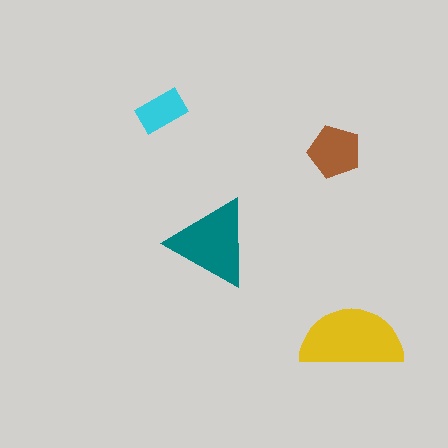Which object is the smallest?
The cyan rectangle.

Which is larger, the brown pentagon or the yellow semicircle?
The yellow semicircle.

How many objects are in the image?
There are 4 objects in the image.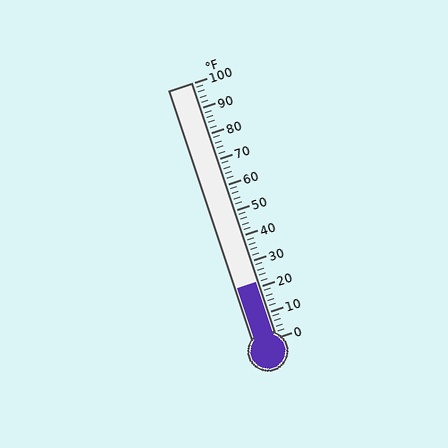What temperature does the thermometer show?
The thermometer shows approximately 22°F.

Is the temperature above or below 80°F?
The temperature is below 80°F.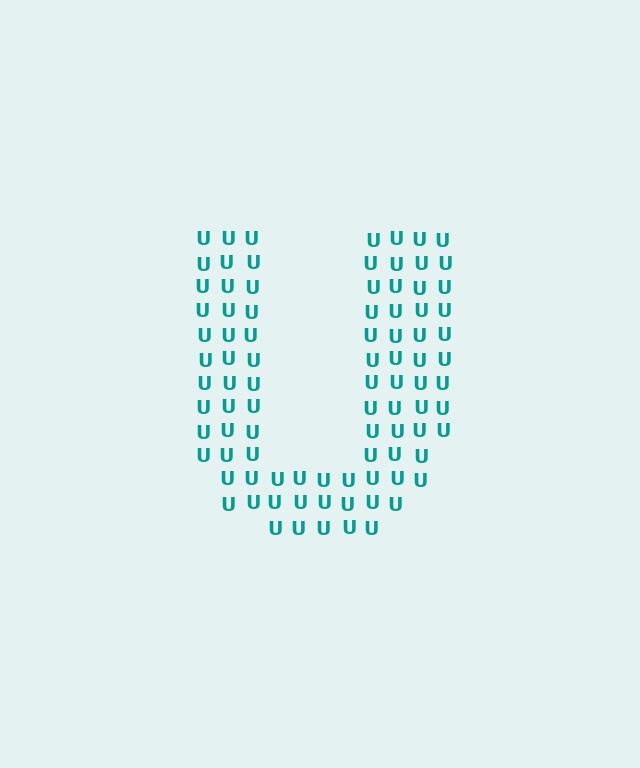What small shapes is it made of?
It is made of small letter U's.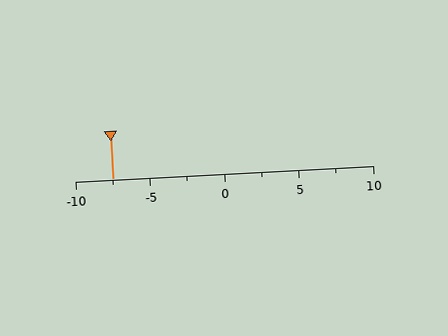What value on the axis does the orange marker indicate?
The marker indicates approximately -7.5.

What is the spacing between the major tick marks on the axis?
The major ticks are spaced 5 apart.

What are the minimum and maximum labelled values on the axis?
The axis runs from -10 to 10.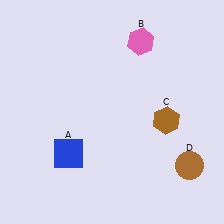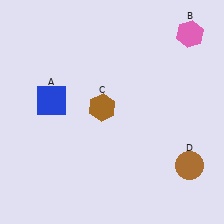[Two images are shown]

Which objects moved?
The objects that moved are: the blue square (A), the pink hexagon (B), the brown hexagon (C).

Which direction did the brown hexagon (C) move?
The brown hexagon (C) moved left.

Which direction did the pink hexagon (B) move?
The pink hexagon (B) moved right.